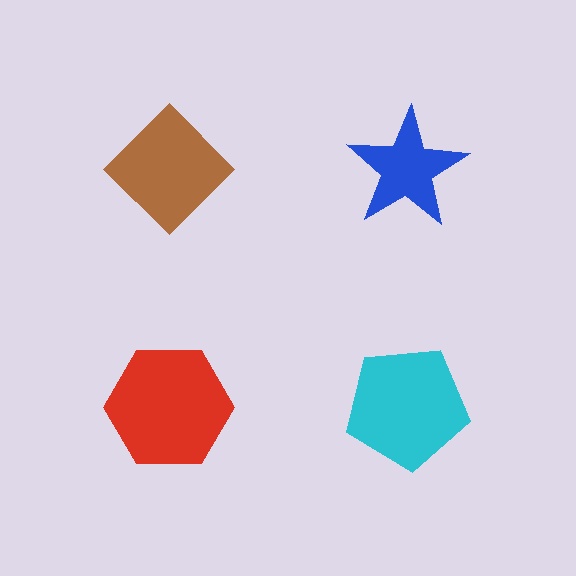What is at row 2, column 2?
A cyan pentagon.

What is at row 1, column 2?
A blue star.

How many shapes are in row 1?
2 shapes.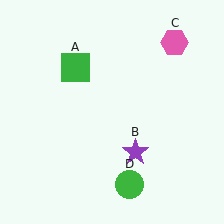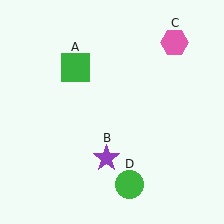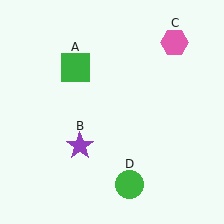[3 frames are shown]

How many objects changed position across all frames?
1 object changed position: purple star (object B).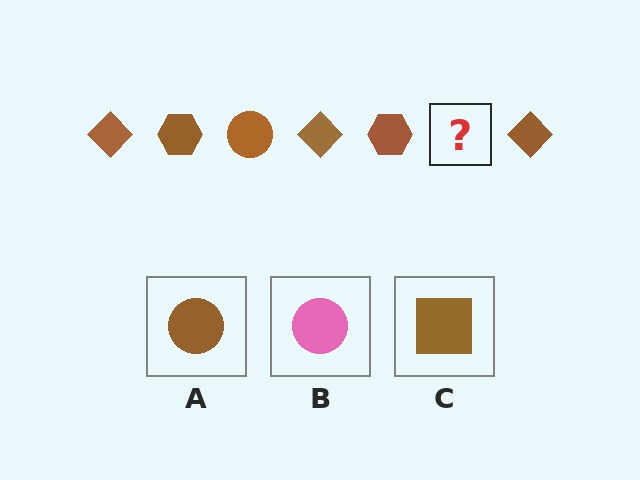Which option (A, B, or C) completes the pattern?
A.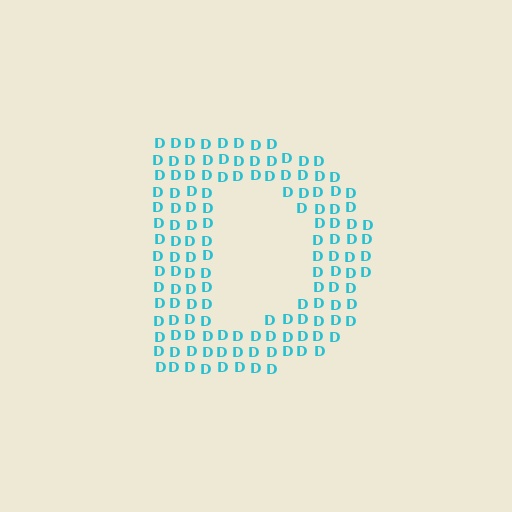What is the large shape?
The large shape is the letter D.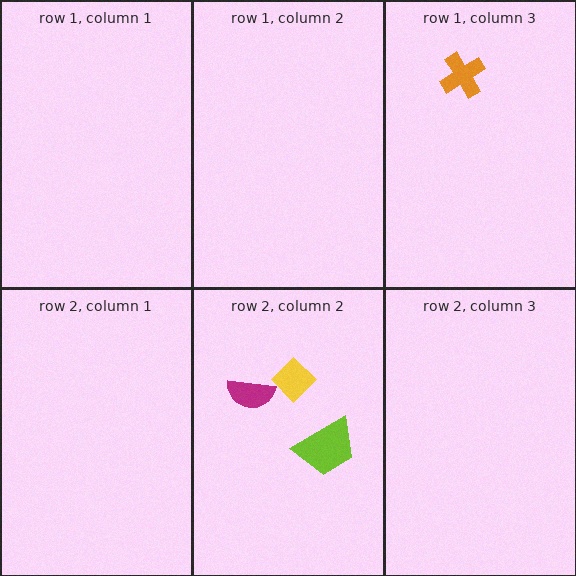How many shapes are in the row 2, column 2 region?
3.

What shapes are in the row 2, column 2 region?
The yellow diamond, the lime trapezoid, the magenta semicircle.